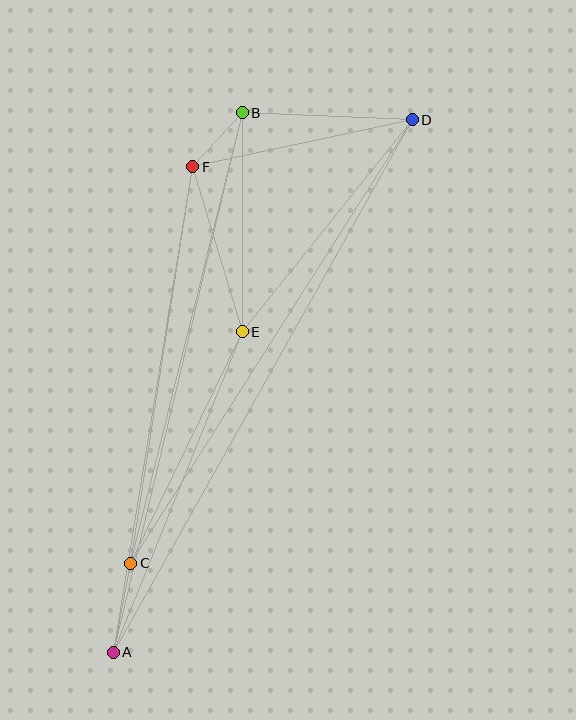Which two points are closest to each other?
Points B and F are closest to each other.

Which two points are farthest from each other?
Points A and D are farthest from each other.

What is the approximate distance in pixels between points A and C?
The distance between A and C is approximately 91 pixels.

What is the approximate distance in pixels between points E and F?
The distance between E and F is approximately 173 pixels.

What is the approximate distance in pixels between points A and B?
The distance between A and B is approximately 554 pixels.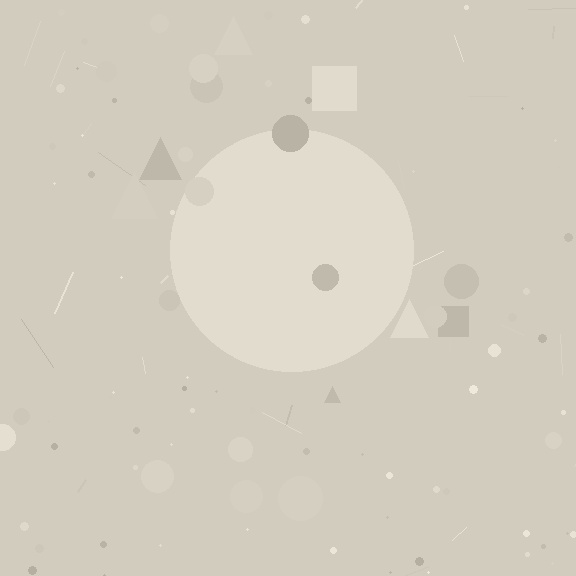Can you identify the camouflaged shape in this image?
The camouflaged shape is a circle.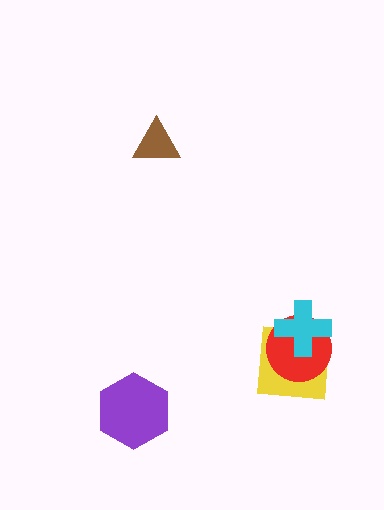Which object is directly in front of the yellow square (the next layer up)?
The red circle is directly in front of the yellow square.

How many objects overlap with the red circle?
2 objects overlap with the red circle.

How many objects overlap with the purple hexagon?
0 objects overlap with the purple hexagon.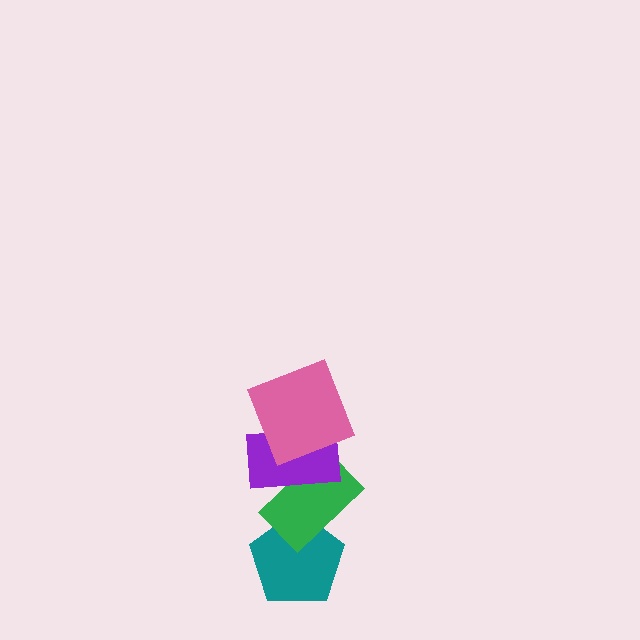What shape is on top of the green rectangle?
The purple rectangle is on top of the green rectangle.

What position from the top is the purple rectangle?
The purple rectangle is 2nd from the top.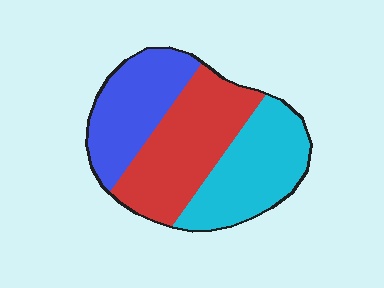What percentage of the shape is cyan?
Cyan covers about 35% of the shape.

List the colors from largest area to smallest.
From largest to smallest: red, cyan, blue.